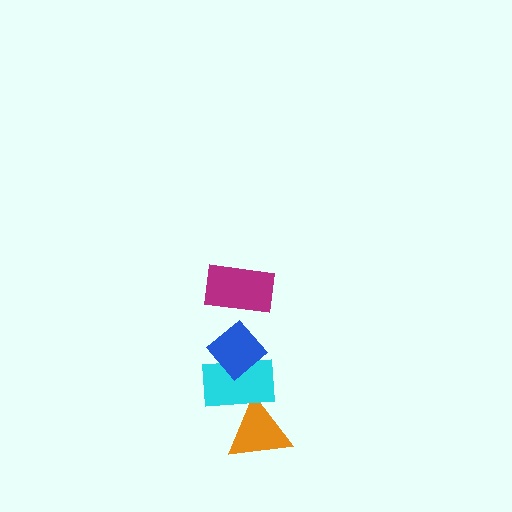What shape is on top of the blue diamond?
The magenta rectangle is on top of the blue diamond.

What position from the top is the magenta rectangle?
The magenta rectangle is 1st from the top.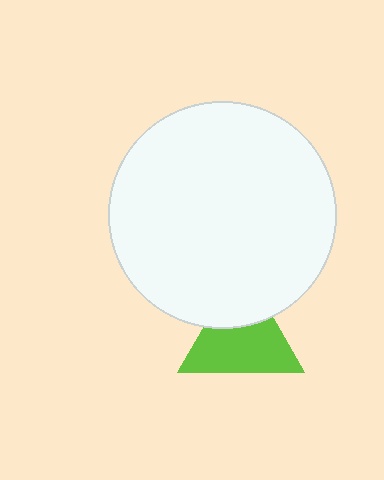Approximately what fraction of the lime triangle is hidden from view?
Roughly 33% of the lime triangle is hidden behind the white circle.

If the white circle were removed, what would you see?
You would see the complete lime triangle.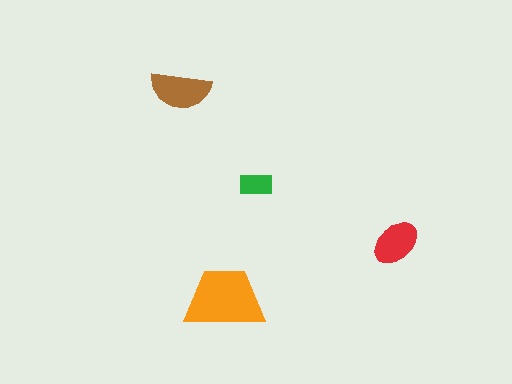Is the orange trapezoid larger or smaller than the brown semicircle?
Larger.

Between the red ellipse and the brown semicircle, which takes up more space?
The brown semicircle.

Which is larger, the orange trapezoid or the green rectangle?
The orange trapezoid.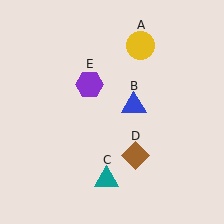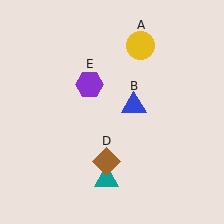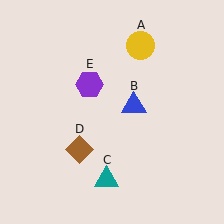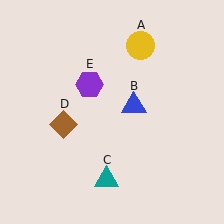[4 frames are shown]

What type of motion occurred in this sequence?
The brown diamond (object D) rotated clockwise around the center of the scene.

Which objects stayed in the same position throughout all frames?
Yellow circle (object A) and blue triangle (object B) and teal triangle (object C) and purple hexagon (object E) remained stationary.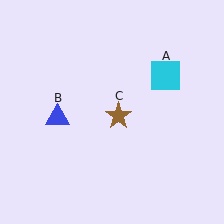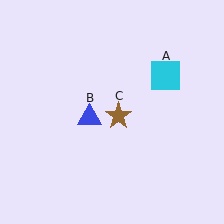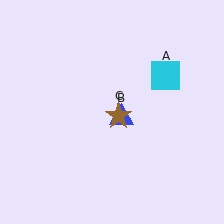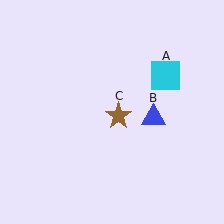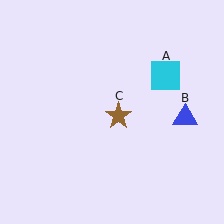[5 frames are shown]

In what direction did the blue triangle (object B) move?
The blue triangle (object B) moved right.